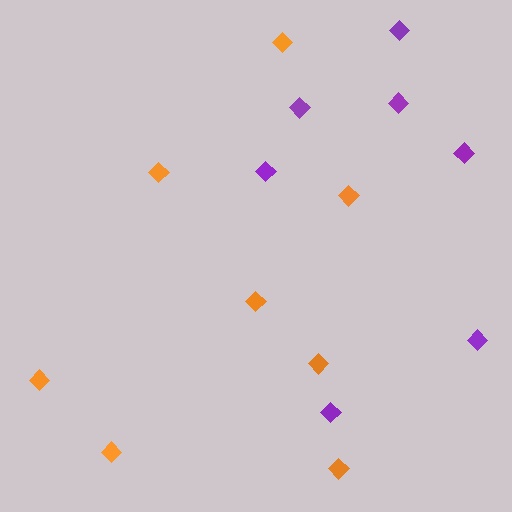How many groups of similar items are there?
There are 2 groups: one group of purple diamonds (7) and one group of orange diamonds (8).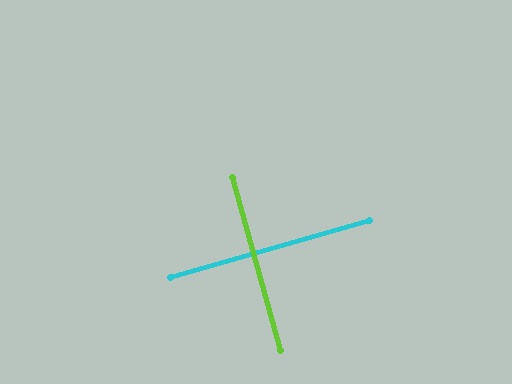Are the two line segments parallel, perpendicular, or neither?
Perpendicular — they meet at approximately 90°.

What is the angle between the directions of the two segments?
Approximately 90 degrees.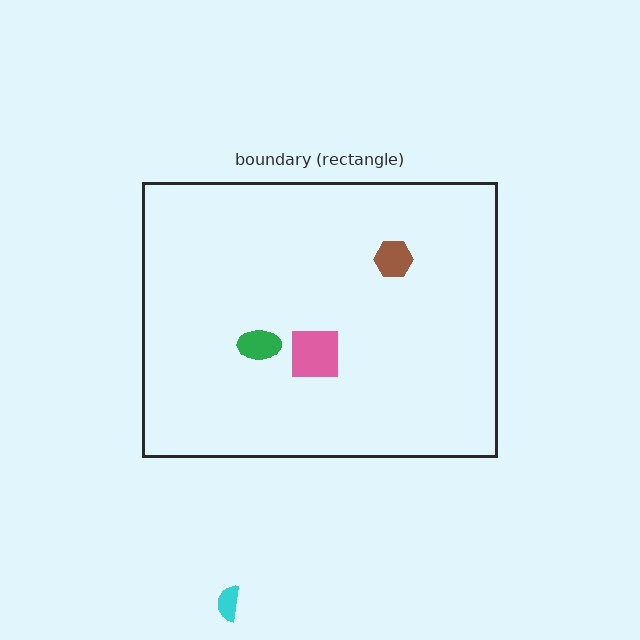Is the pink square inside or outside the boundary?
Inside.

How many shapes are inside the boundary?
3 inside, 1 outside.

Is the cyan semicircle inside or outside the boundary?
Outside.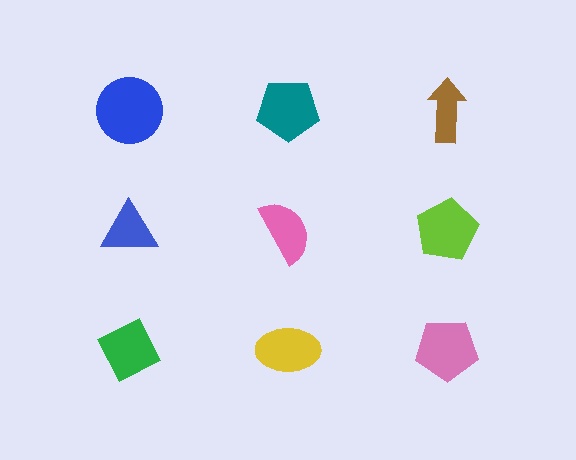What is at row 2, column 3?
A lime pentagon.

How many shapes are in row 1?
3 shapes.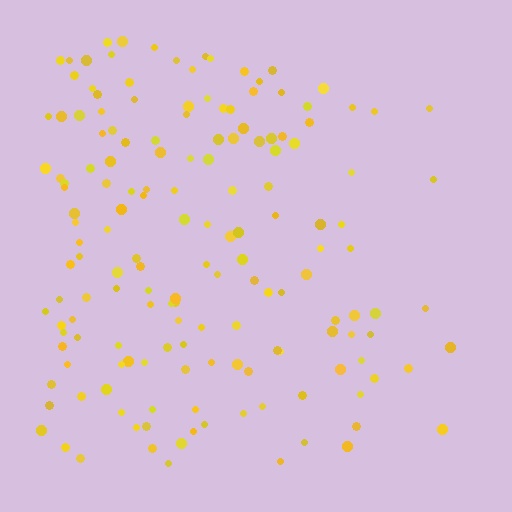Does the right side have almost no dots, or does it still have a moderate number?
Still a moderate number, just noticeably fewer than the left.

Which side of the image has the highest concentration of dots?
The left.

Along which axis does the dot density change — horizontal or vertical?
Horizontal.